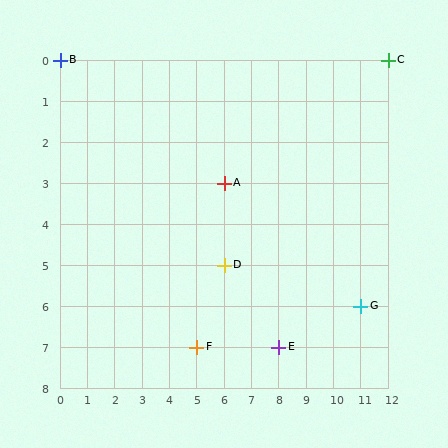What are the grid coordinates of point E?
Point E is at grid coordinates (8, 7).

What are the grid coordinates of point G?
Point G is at grid coordinates (11, 6).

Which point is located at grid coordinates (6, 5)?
Point D is at (6, 5).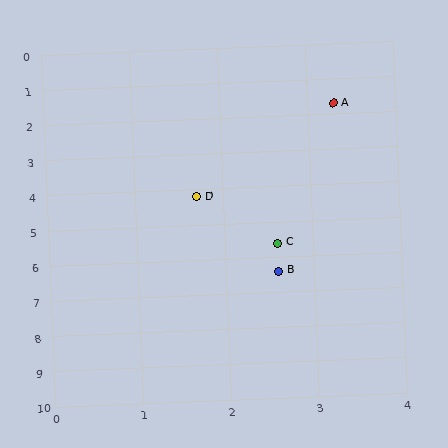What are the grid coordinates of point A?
Point A is at approximately (3.3, 1.7).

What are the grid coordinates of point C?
Point C is at approximately (2.6, 5.6).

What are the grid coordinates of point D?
Point D is at approximately (1.7, 4.2).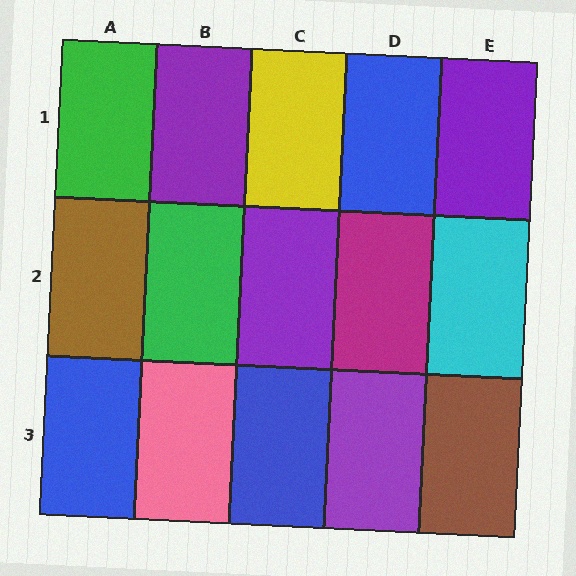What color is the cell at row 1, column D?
Blue.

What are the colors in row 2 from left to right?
Brown, green, purple, magenta, cyan.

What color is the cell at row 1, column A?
Green.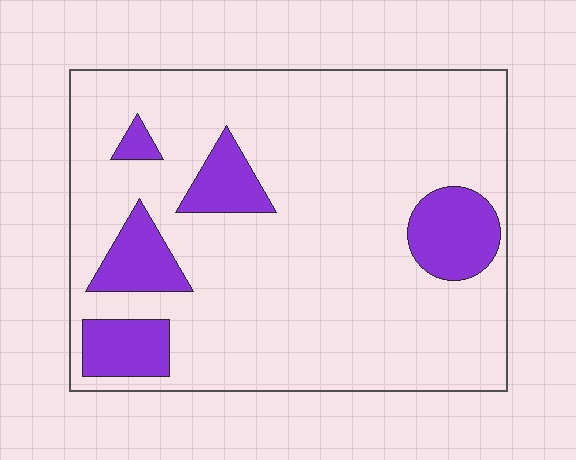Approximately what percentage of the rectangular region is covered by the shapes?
Approximately 15%.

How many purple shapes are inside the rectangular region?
5.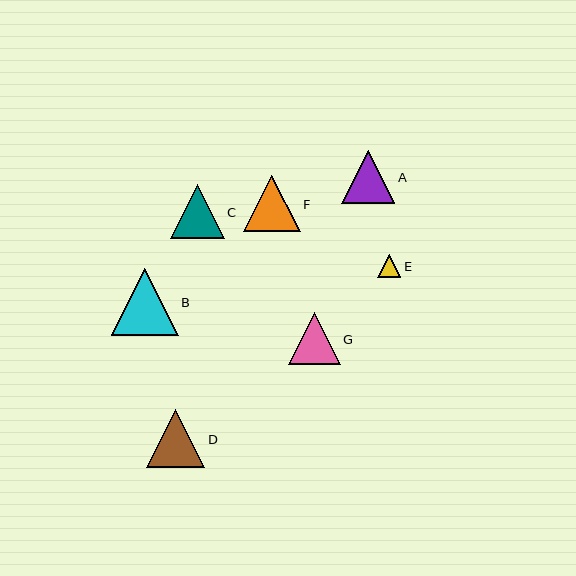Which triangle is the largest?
Triangle B is the largest with a size of approximately 67 pixels.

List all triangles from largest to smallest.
From largest to smallest: B, D, F, C, A, G, E.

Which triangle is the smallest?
Triangle E is the smallest with a size of approximately 23 pixels.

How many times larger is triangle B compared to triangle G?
Triangle B is approximately 1.3 times the size of triangle G.